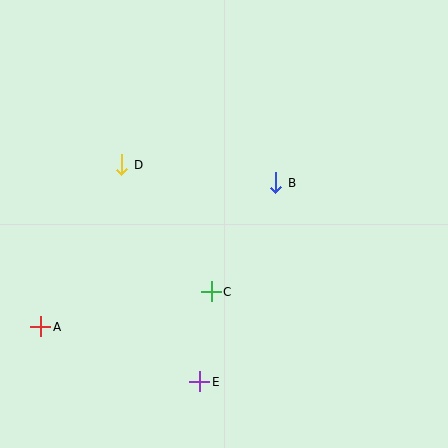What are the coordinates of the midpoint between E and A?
The midpoint between E and A is at (120, 354).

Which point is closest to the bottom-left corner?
Point A is closest to the bottom-left corner.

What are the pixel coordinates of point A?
Point A is at (41, 327).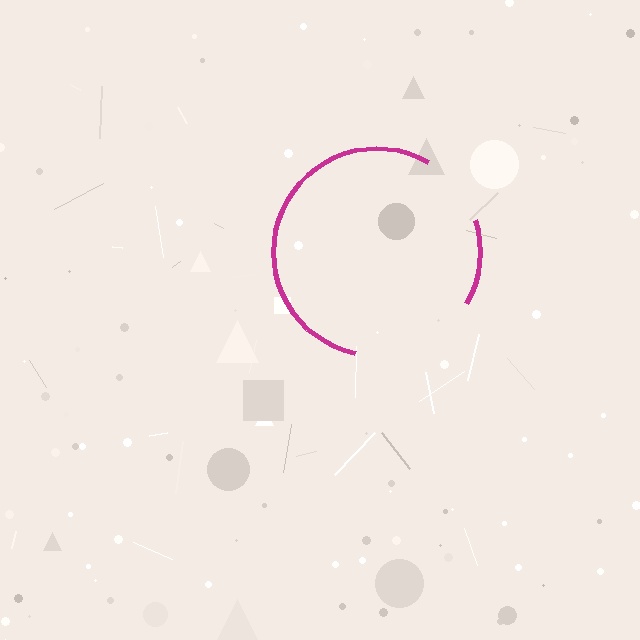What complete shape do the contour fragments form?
The contour fragments form a circle.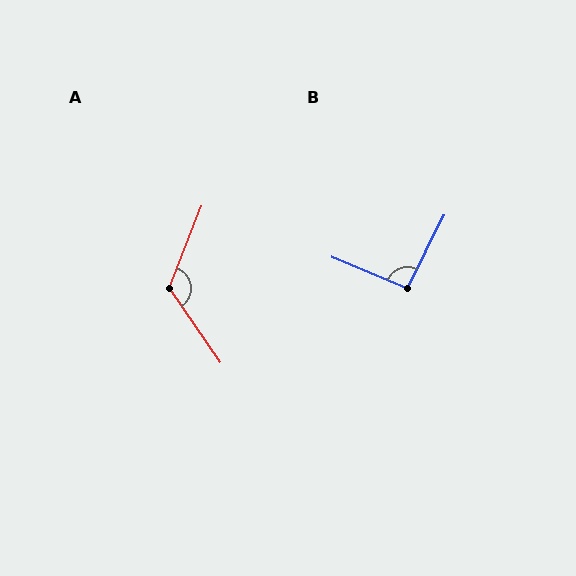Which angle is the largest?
A, at approximately 124 degrees.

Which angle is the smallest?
B, at approximately 94 degrees.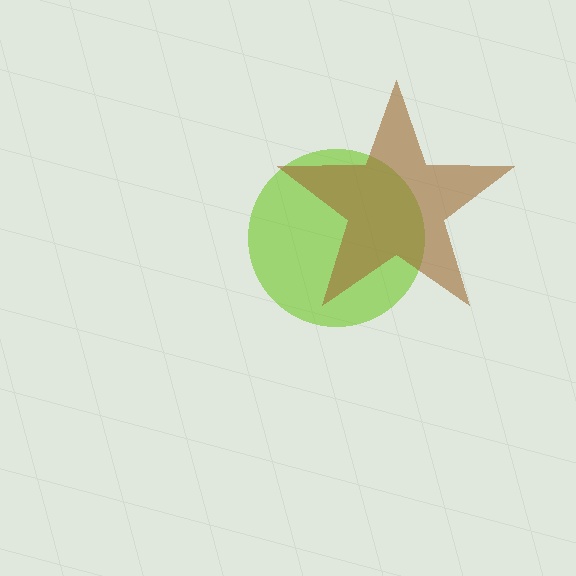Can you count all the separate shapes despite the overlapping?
Yes, there are 2 separate shapes.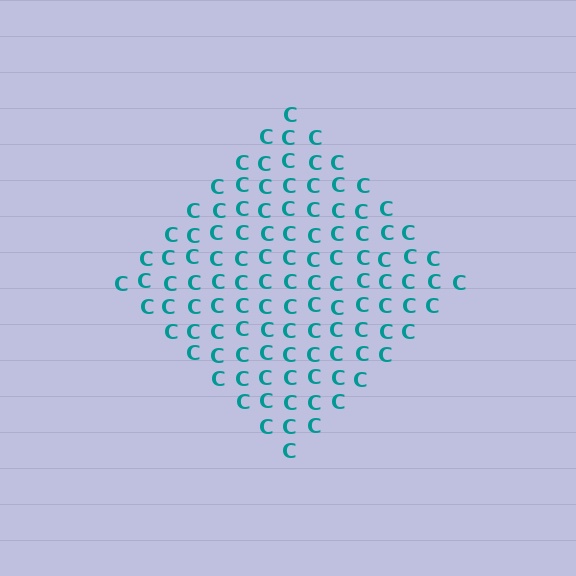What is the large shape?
The large shape is a diamond.